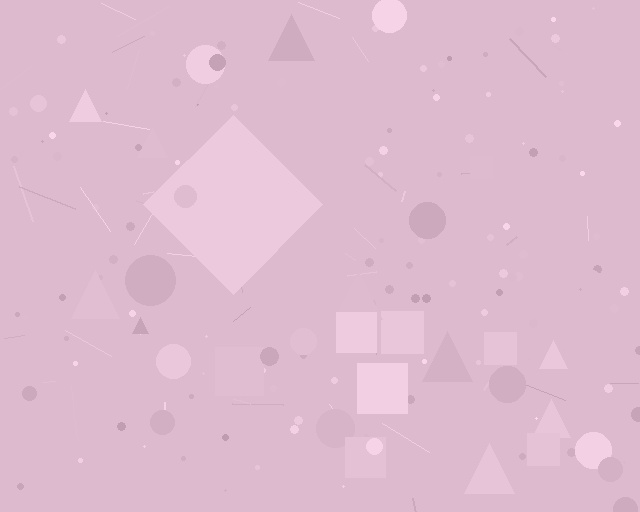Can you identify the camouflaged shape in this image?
The camouflaged shape is a diamond.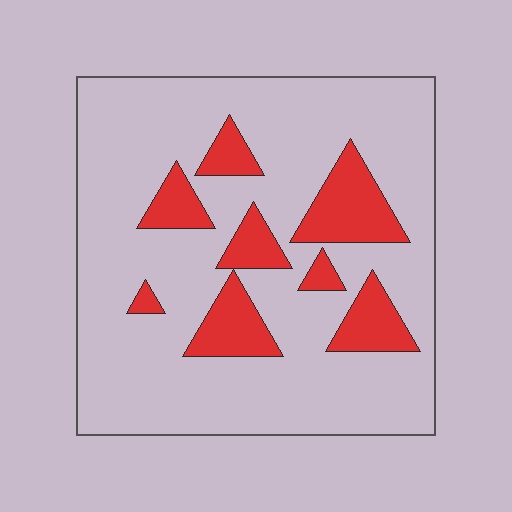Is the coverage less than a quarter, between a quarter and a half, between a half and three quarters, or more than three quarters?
Less than a quarter.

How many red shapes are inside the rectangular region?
8.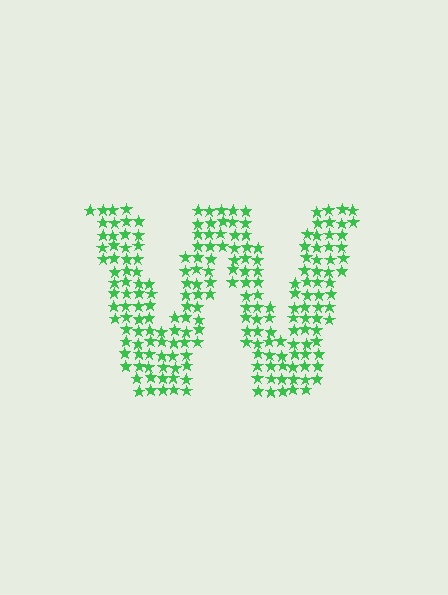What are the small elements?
The small elements are stars.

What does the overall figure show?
The overall figure shows the letter W.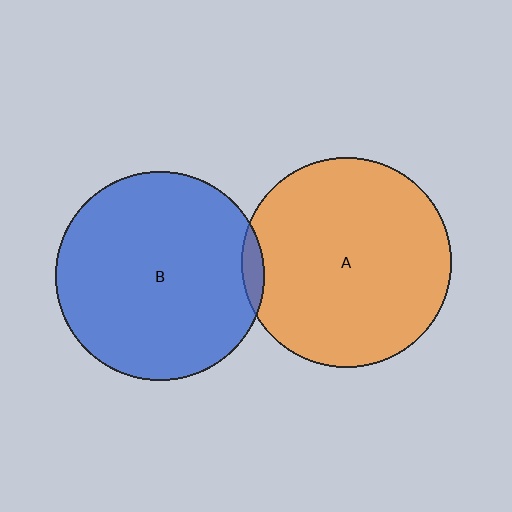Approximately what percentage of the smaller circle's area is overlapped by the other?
Approximately 5%.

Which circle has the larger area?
Circle A (orange).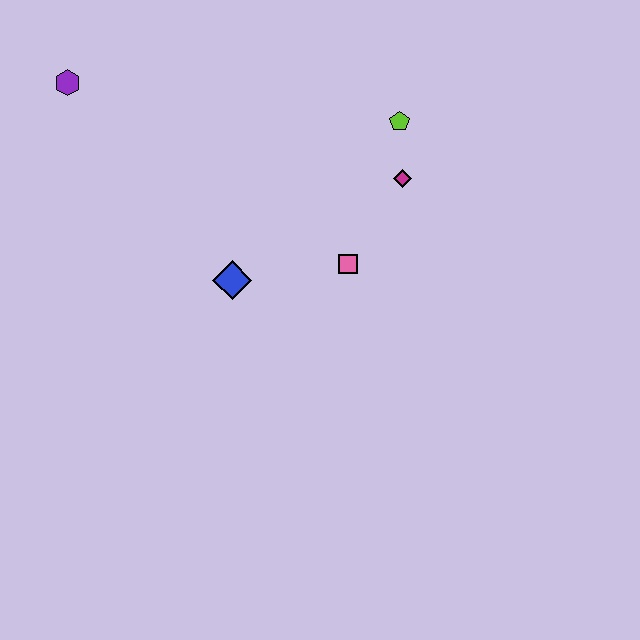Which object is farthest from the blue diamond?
The purple hexagon is farthest from the blue diamond.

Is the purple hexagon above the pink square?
Yes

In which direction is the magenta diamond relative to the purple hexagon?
The magenta diamond is to the right of the purple hexagon.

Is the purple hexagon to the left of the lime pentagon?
Yes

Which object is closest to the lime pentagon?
The magenta diamond is closest to the lime pentagon.